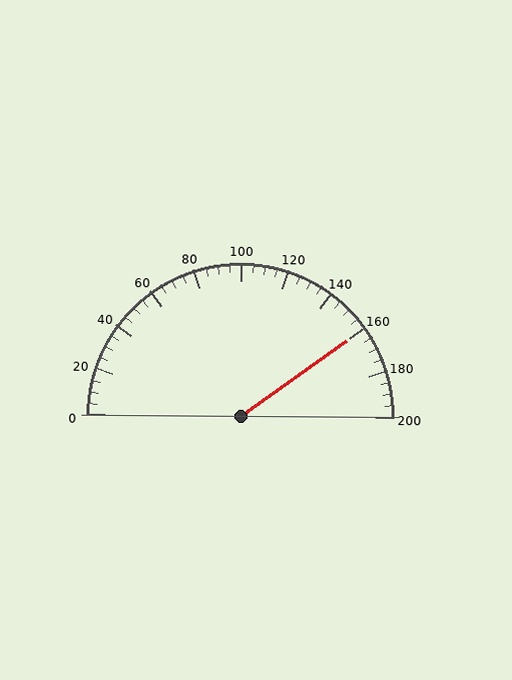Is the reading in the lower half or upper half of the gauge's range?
The reading is in the upper half of the range (0 to 200).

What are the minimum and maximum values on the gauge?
The gauge ranges from 0 to 200.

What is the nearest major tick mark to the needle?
The nearest major tick mark is 160.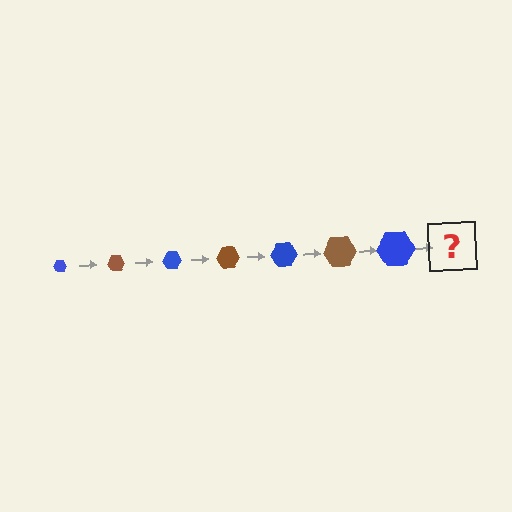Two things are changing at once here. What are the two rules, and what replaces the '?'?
The two rules are that the hexagon grows larger each step and the color cycles through blue and brown. The '?' should be a brown hexagon, larger than the previous one.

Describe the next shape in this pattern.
It should be a brown hexagon, larger than the previous one.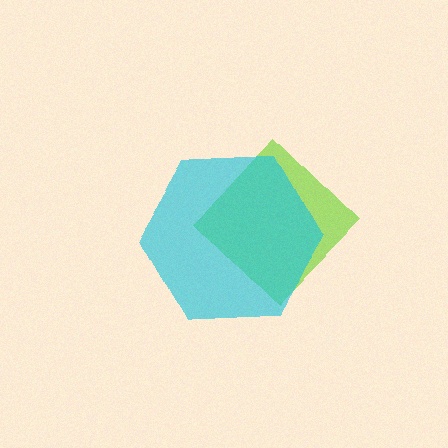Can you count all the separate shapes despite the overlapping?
Yes, there are 2 separate shapes.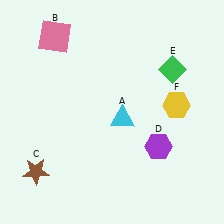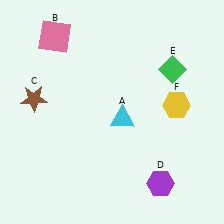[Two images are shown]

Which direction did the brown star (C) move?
The brown star (C) moved up.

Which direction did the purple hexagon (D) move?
The purple hexagon (D) moved down.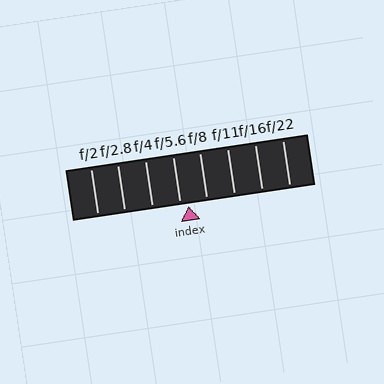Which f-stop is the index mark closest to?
The index mark is closest to f/5.6.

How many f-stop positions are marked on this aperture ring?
There are 8 f-stop positions marked.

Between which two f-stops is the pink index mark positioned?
The index mark is between f/5.6 and f/8.